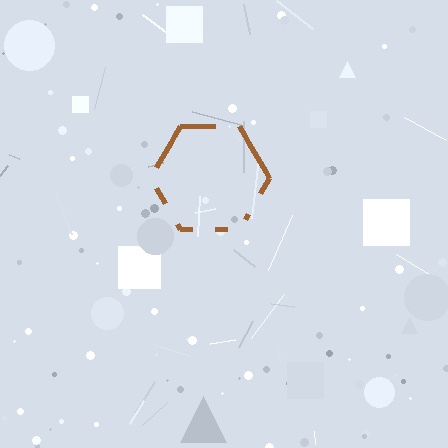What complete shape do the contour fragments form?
The contour fragments form a hexagon.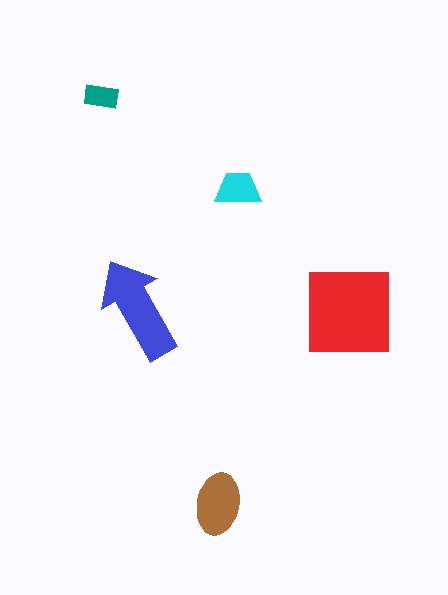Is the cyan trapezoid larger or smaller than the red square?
Smaller.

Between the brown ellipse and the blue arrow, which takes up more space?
The blue arrow.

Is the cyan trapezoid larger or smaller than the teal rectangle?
Larger.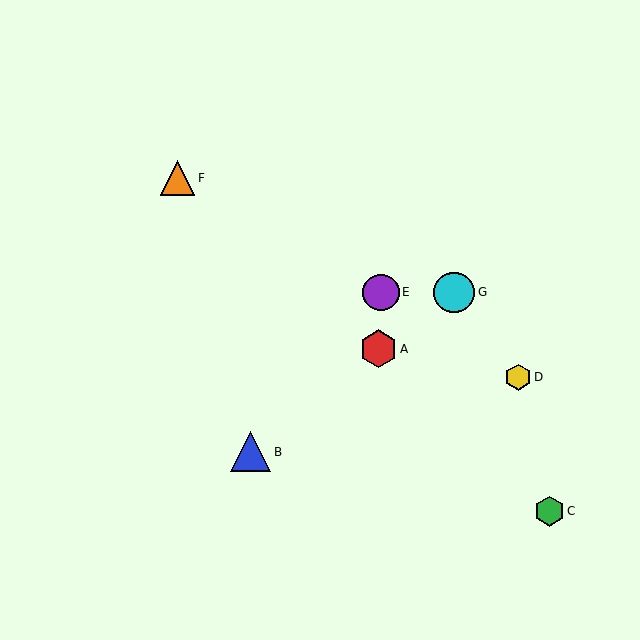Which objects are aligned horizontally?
Objects E, G are aligned horizontally.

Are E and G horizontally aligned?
Yes, both are at y≈292.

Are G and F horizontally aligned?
No, G is at y≈292 and F is at y≈178.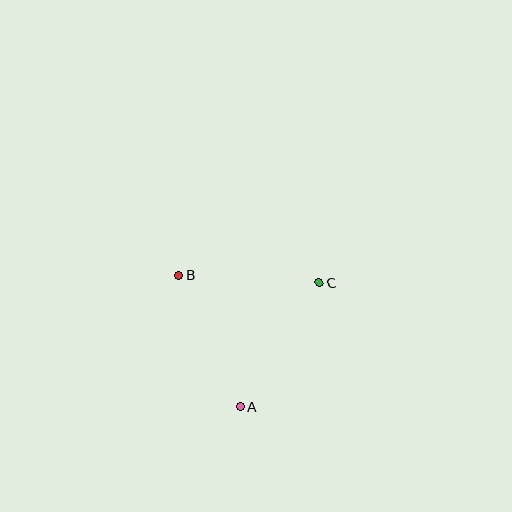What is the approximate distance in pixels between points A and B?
The distance between A and B is approximately 145 pixels.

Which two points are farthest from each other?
Points A and C are farthest from each other.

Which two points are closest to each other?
Points B and C are closest to each other.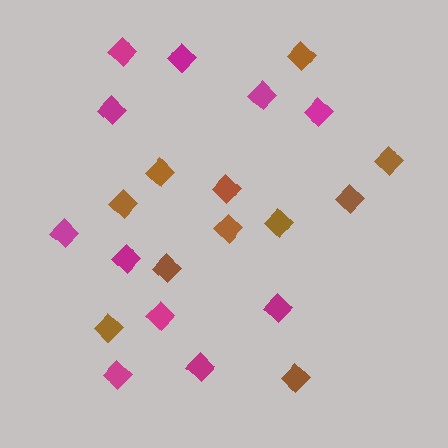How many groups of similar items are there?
There are 2 groups: one group of brown diamonds (11) and one group of magenta diamonds (11).